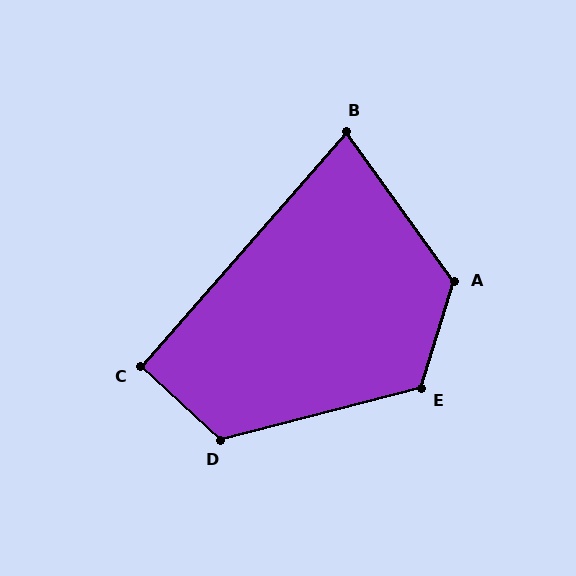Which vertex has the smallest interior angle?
B, at approximately 77 degrees.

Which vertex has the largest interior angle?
A, at approximately 127 degrees.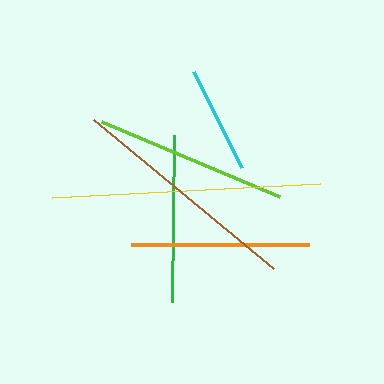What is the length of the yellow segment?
The yellow segment is approximately 268 pixels long.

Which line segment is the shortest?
The cyan line is the shortest at approximately 107 pixels.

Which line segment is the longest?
The yellow line is the longest at approximately 268 pixels.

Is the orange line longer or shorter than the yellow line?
The yellow line is longer than the orange line.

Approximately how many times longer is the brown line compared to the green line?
The brown line is approximately 1.4 times the length of the green line.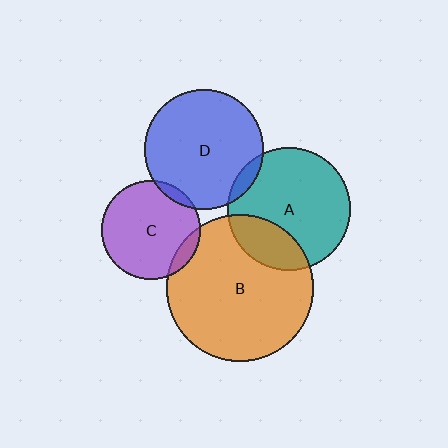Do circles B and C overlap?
Yes.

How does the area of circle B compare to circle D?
Approximately 1.5 times.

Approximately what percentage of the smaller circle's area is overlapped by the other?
Approximately 10%.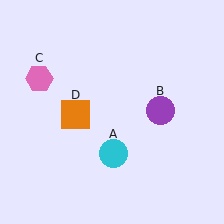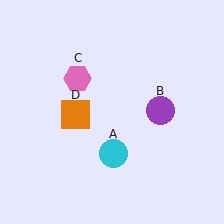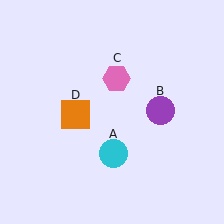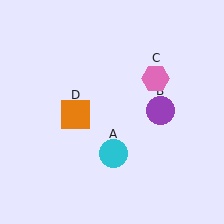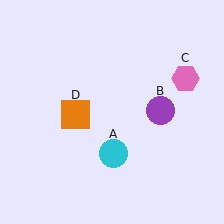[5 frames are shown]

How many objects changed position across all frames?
1 object changed position: pink hexagon (object C).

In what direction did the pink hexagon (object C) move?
The pink hexagon (object C) moved right.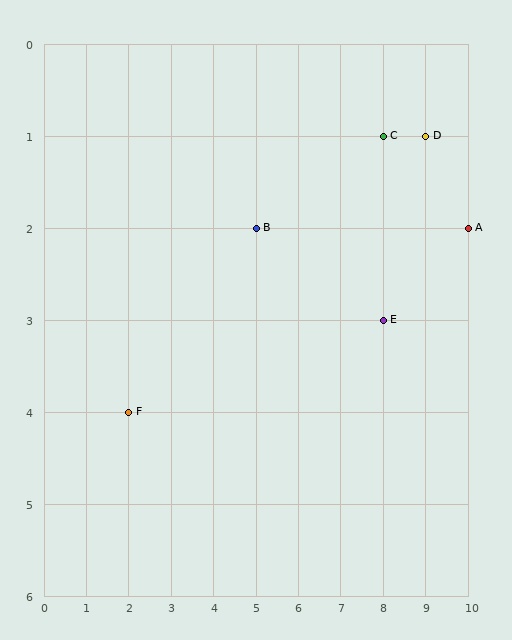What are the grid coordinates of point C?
Point C is at grid coordinates (8, 1).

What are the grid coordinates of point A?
Point A is at grid coordinates (10, 2).